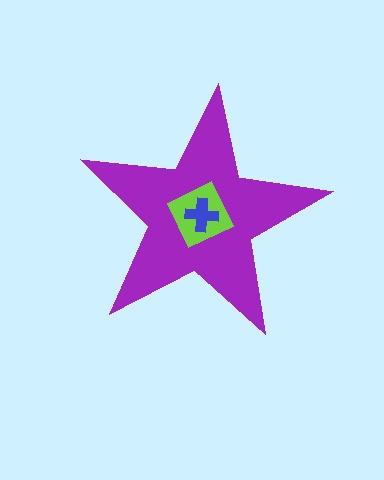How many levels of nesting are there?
3.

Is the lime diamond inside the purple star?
Yes.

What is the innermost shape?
The blue cross.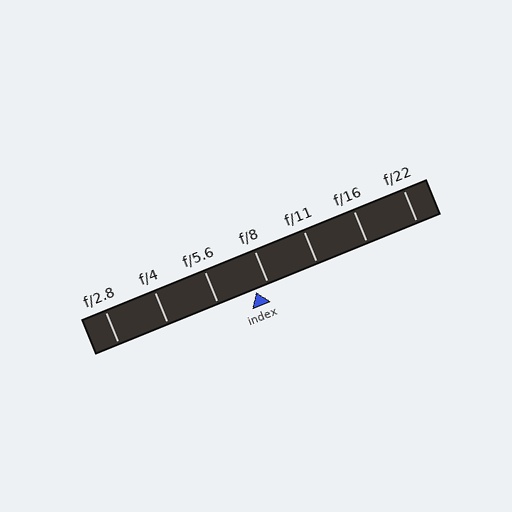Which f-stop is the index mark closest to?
The index mark is closest to f/8.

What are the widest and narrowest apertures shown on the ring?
The widest aperture shown is f/2.8 and the narrowest is f/22.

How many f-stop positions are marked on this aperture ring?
There are 7 f-stop positions marked.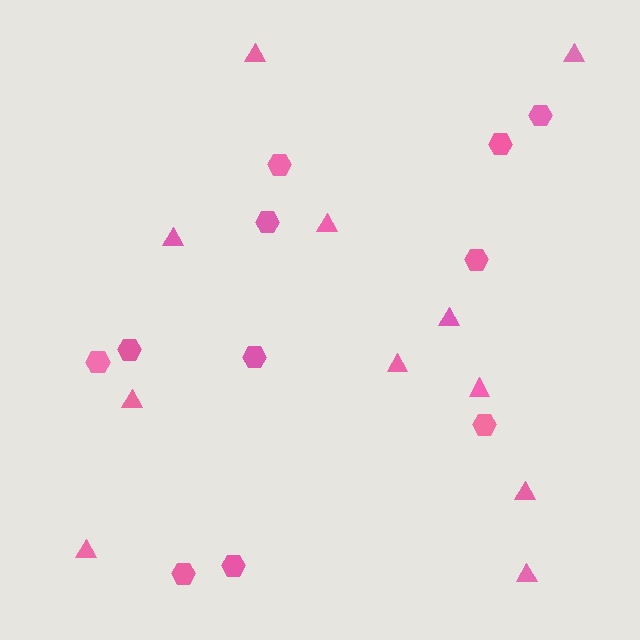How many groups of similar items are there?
There are 2 groups: one group of hexagons (11) and one group of triangles (11).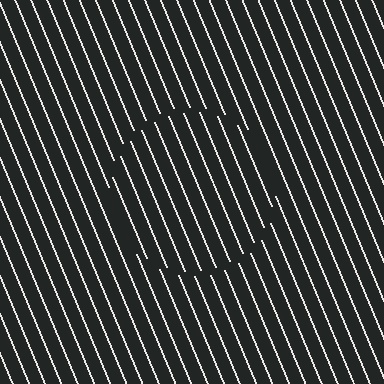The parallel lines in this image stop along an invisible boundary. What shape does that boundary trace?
An illusory circle. The interior of the shape contains the same grating, shifted by half a period — the contour is defined by the phase discontinuity where line-ends from the inner and outer gratings abut.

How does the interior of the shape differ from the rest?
The interior of the shape contains the same grating, shifted by half a period — the contour is defined by the phase discontinuity where line-ends from the inner and outer gratings abut.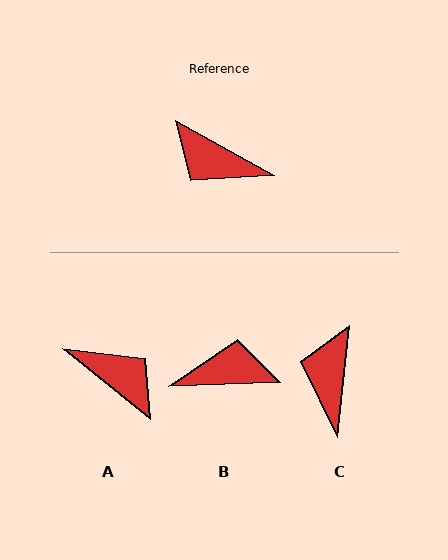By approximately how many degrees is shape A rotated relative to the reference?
Approximately 170 degrees counter-clockwise.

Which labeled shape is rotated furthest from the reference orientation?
A, about 170 degrees away.